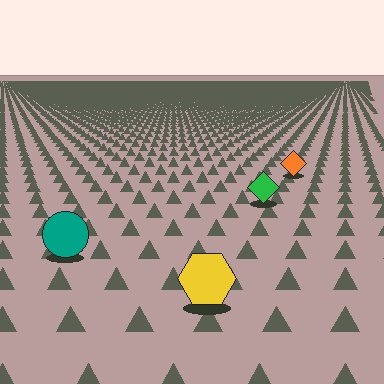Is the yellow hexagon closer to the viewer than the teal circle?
Yes. The yellow hexagon is closer — you can tell from the texture gradient: the ground texture is coarser near it.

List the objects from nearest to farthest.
From nearest to farthest: the yellow hexagon, the teal circle, the green diamond, the orange diamond.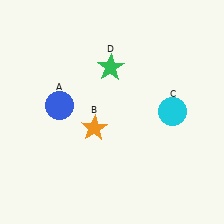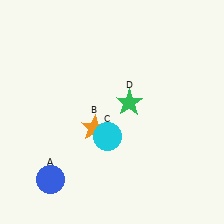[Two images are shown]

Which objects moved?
The objects that moved are: the blue circle (A), the cyan circle (C), the green star (D).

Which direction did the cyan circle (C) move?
The cyan circle (C) moved left.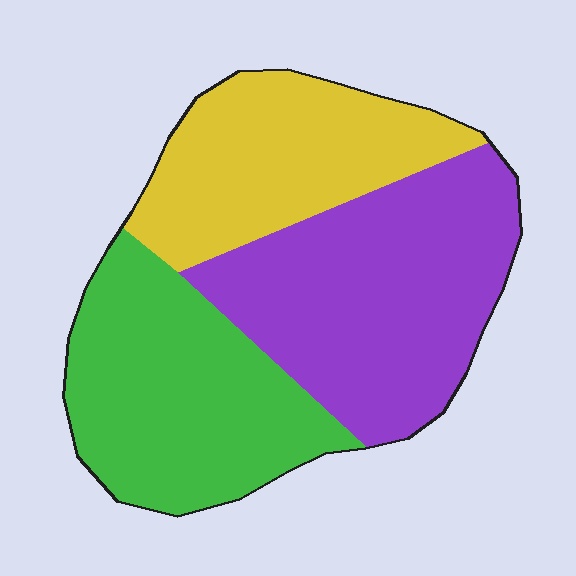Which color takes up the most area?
Purple, at roughly 40%.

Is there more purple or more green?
Purple.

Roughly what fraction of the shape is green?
Green takes up about one third (1/3) of the shape.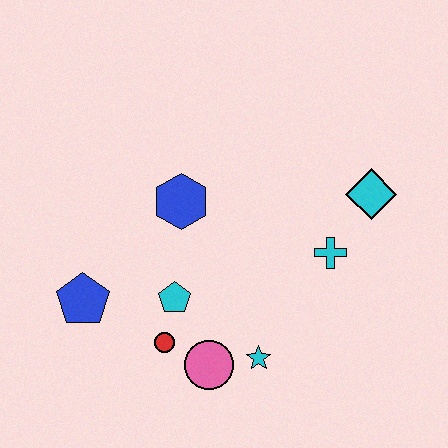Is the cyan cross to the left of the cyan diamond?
Yes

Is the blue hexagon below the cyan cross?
No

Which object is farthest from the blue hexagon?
The cyan diamond is farthest from the blue hexagon.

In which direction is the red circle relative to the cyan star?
The red circle is to the left of the cyan star.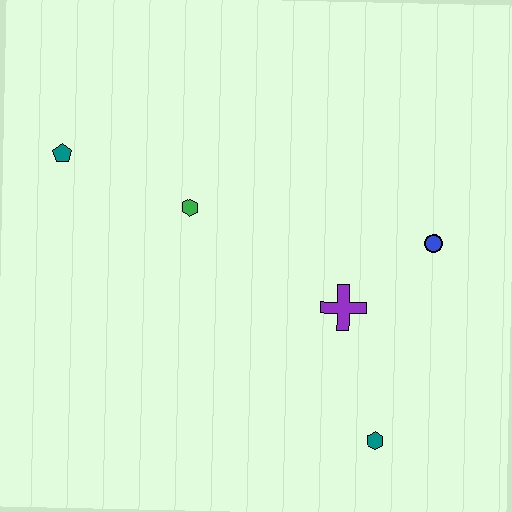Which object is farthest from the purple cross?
The teal pentagon is farthest from the purple cross.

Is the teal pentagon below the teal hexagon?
No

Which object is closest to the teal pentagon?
The green hexagon is closest to the teal pentagon.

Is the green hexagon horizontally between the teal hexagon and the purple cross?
No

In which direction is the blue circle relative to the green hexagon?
The blue circle is to the right of the green hexagon.